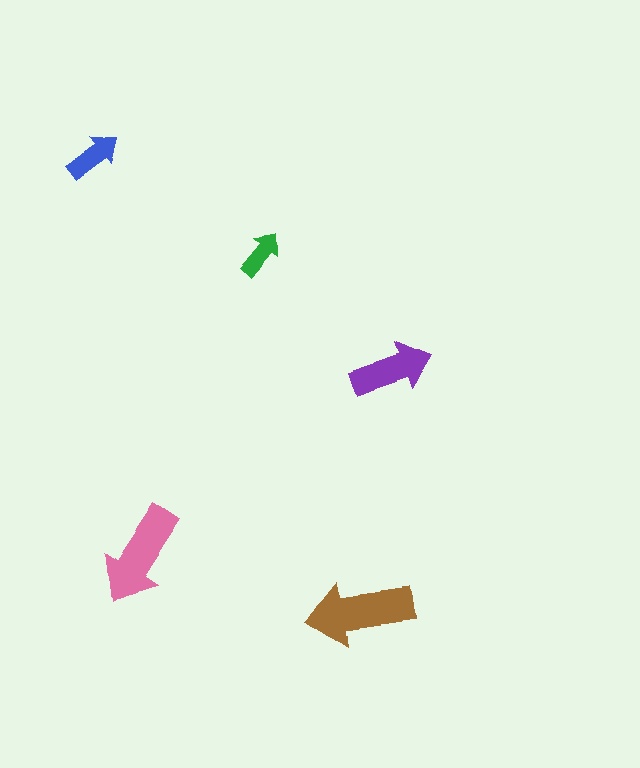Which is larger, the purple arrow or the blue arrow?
The purple one.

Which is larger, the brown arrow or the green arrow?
The brown one.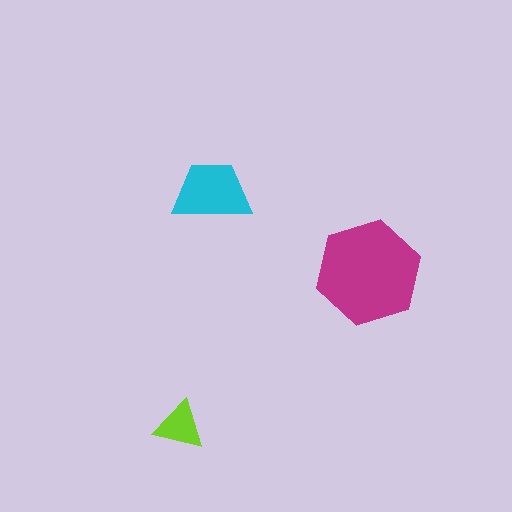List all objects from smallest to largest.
The lime triangle, the cyan trapezoid, the magenta hexagon.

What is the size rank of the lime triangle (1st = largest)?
3rd.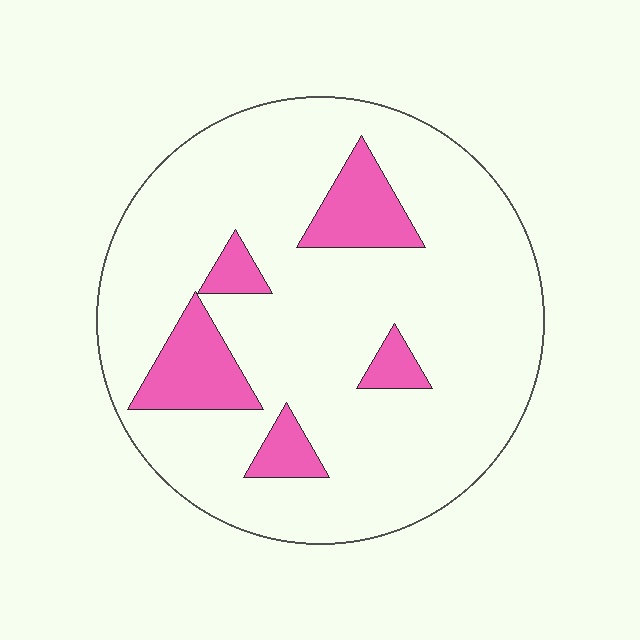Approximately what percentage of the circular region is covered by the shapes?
Approximately 15%.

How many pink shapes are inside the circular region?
5.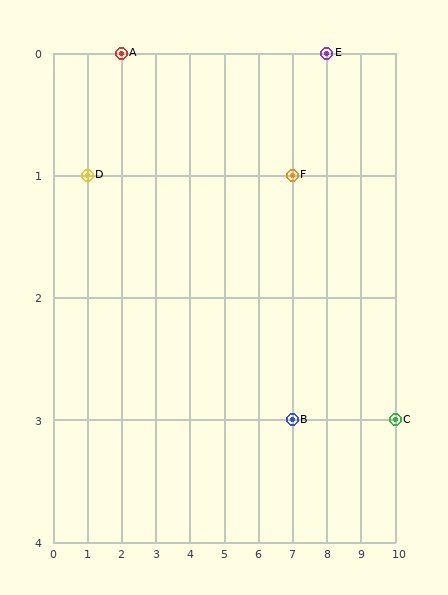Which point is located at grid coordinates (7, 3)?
Point B is at (7, 3).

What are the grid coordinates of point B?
Point B is at grid coordinates (7, 3).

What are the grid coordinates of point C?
Point C is at grid coordinates (10, 3).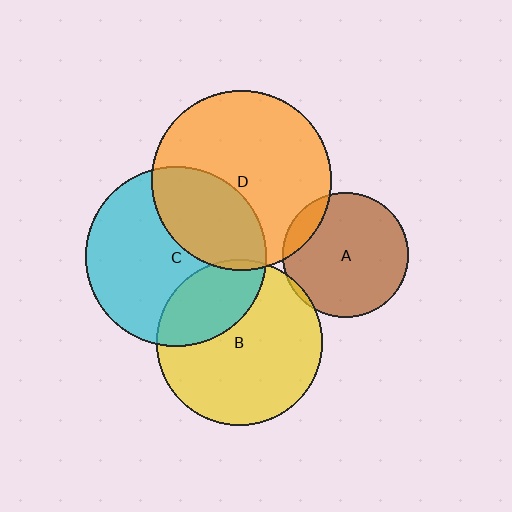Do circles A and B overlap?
Yes.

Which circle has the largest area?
Circle C (cyan).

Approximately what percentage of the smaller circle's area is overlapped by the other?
Approximately 5%.